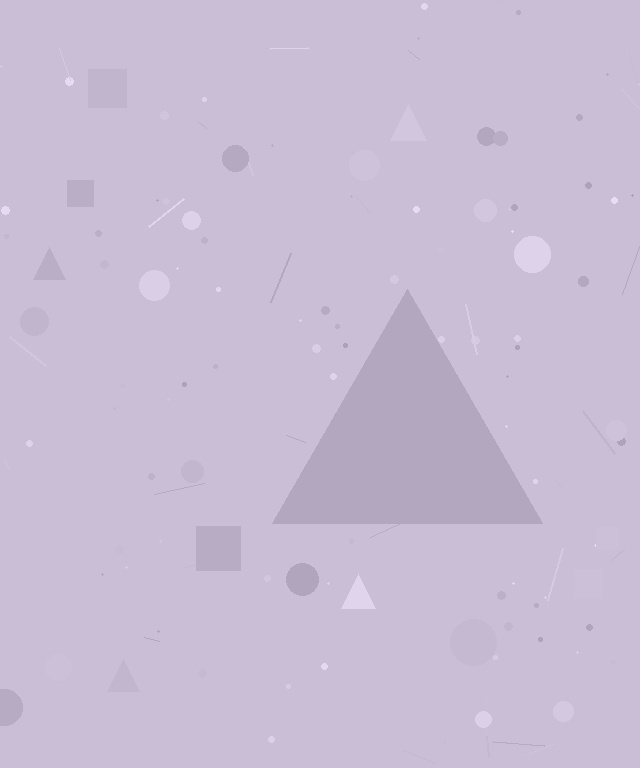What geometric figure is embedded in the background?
A triangle is embedded in the background.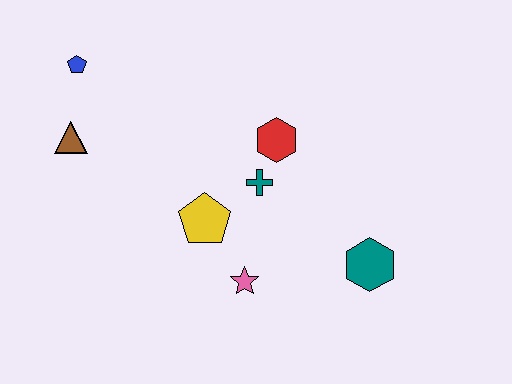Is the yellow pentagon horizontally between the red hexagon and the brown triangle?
Yes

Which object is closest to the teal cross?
The red hexagon is closest to the teal cross.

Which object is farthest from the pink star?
The blue pentagon is farthest from the pink star.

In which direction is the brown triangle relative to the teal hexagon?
The brown triangle is to the left of the teal hexagon.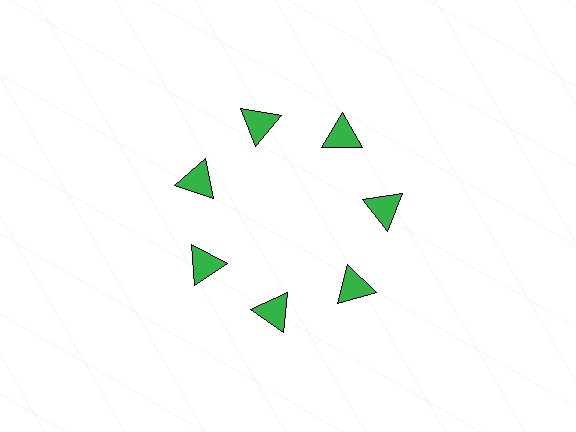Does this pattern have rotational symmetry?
Yes, this pattern has 7-fold rotational symmetry. It looks the same after rotating 51 degrees around the center.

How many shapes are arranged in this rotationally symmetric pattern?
There are 7 shapes, arranged in 7 groups of 1.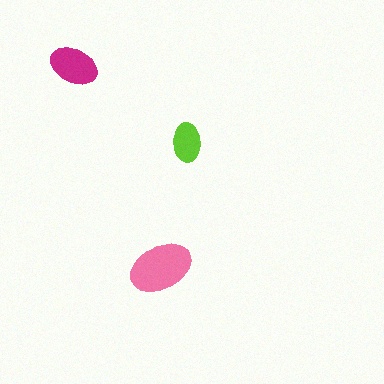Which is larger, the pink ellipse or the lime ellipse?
The pink one.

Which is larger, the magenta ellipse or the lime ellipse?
The magenta one.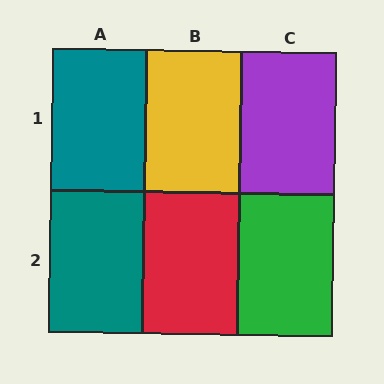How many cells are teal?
2 cells are teal.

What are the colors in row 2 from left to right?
Teal, red, green.